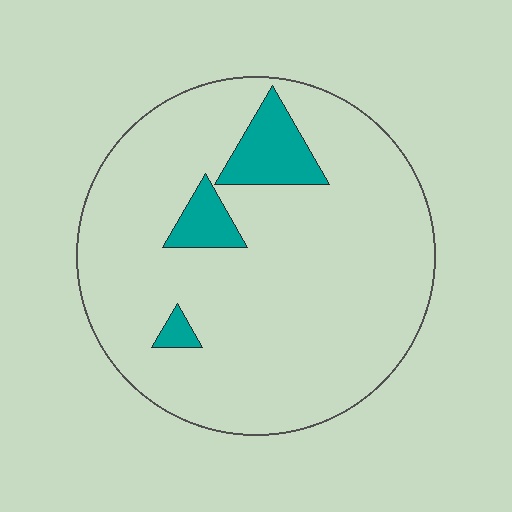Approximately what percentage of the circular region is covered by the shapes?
Approximately 10%.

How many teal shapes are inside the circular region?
3.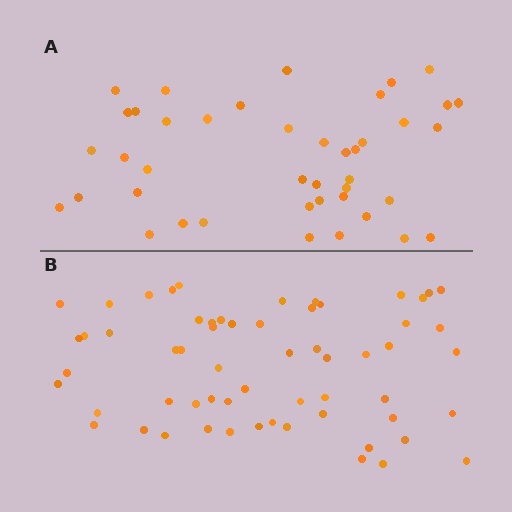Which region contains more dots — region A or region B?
Region B (the bottom region) has more dots.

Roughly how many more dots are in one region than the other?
Region B has approximately 20 more dots than region A.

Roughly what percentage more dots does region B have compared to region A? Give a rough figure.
About 45% more.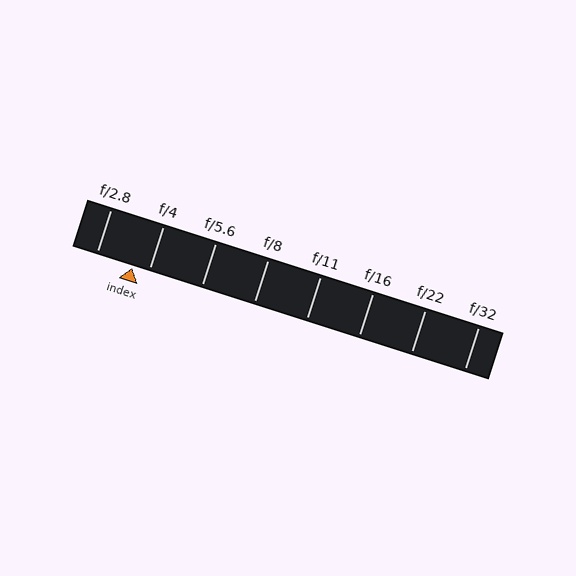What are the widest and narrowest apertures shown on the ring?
The widest aperture shown is f/2.8 and the narrowest is f/32.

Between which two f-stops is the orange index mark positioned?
The index mark is between f/2.8 and f/4.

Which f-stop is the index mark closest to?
The index mark is closest to f/4.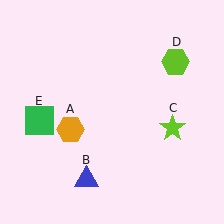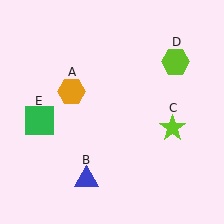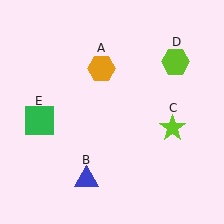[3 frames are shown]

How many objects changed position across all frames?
1 object changed position: orange hexagon (object A).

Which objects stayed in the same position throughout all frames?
Blue triangle (object B) and lime star (object C) and lime hexagon (object D) and green square (object E) remained stationary.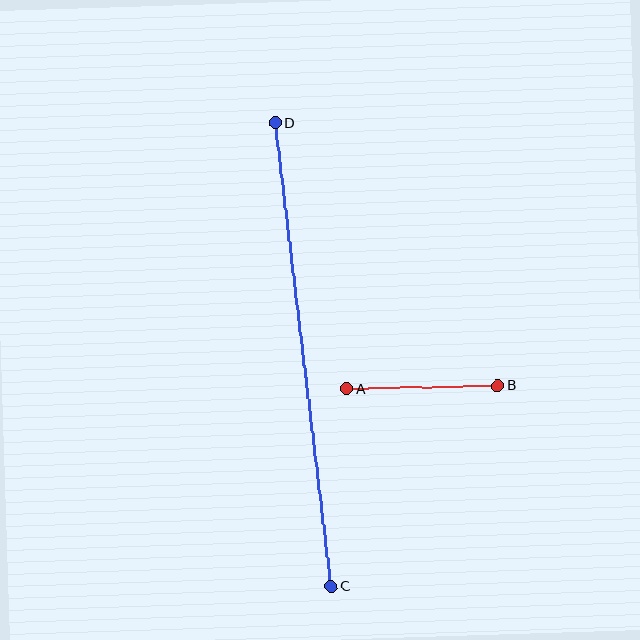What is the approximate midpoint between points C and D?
The midpoint is at approximately (303, 355) pixels.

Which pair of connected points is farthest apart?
Points C and D are farthest apart.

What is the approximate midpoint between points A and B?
The midpoint is at approximately (422, 387) pixels.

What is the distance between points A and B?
The distance is approximately 151 pixels.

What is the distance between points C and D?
The distance is approximately 467 pixels.